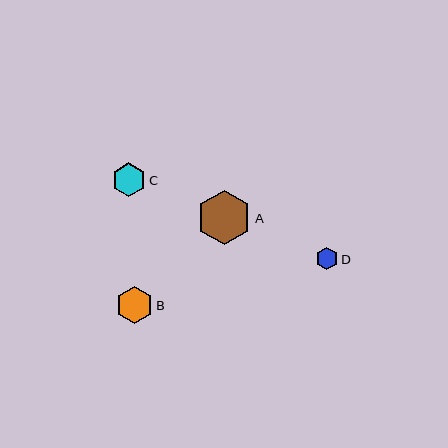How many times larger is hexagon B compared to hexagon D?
Hexagon B is approximately 1.6 times the size of hexagon D.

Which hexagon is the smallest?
Hexagon D is the smallest with a size of approximately 23 pixels.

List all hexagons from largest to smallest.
From largest to smallest: A, B, C, D.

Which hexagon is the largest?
Hexagon A is the largest with a size of approximately 55 pixels.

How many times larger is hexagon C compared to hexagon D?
Hexagon C is approximately 1.5 times the size of hexagon D.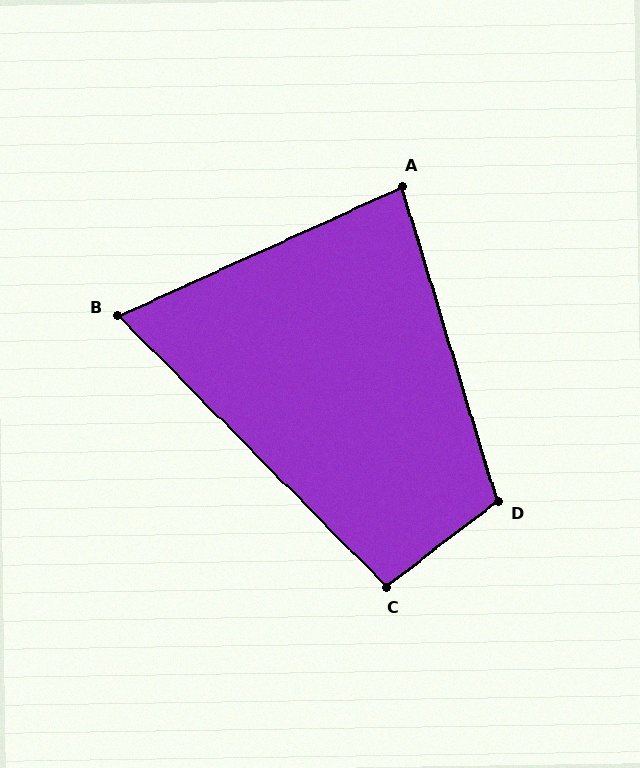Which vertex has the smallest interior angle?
B, at approximately 70 degrees.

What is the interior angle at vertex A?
Approximately 83 degrees (acute).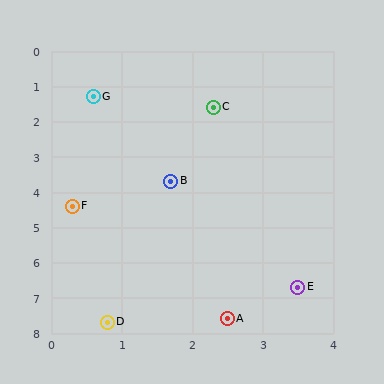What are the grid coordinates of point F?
Point F is at approximately (0.3, 4.4).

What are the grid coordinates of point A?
Point A is at approximately (2.5, 7.6).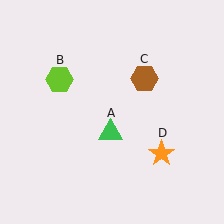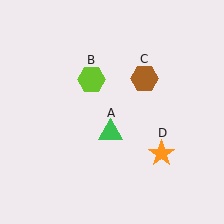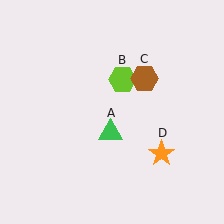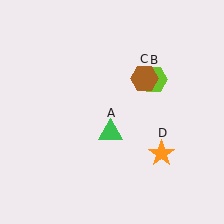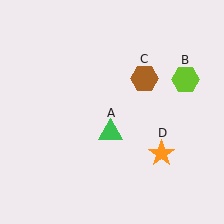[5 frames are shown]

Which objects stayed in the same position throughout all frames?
Green triangle (object A) and brown hexagon (object C) and orange star (object D) remained stationary.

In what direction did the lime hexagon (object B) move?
The lime hexagon (object B) moved right.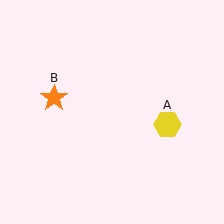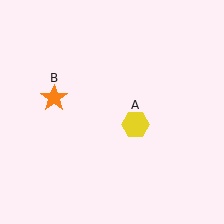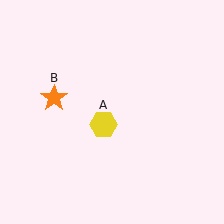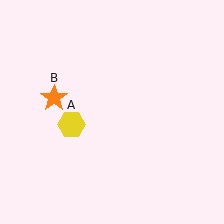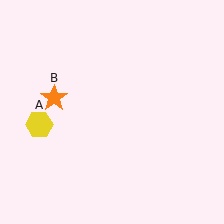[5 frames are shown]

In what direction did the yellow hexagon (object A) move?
The yellow hexagon (object A) moved left.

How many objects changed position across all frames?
1 object changed position: yellow hexagon (object A).